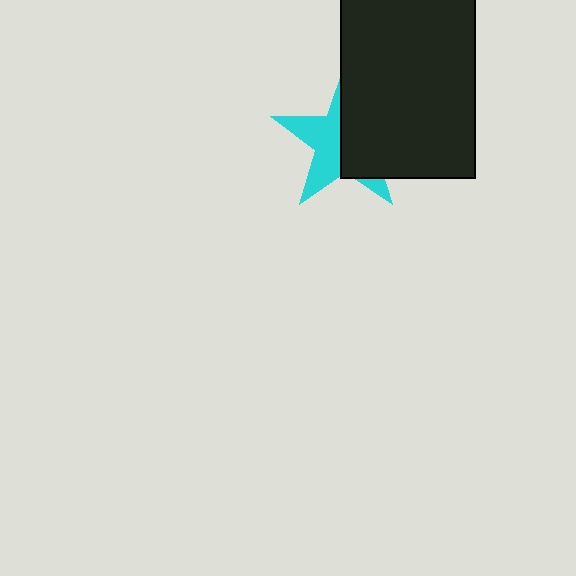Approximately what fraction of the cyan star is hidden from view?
Roughly 54% of the cyan star is hidden behind the black rectangle.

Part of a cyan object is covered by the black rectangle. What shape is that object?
It is a star.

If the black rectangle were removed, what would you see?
You would see the complete cyan star.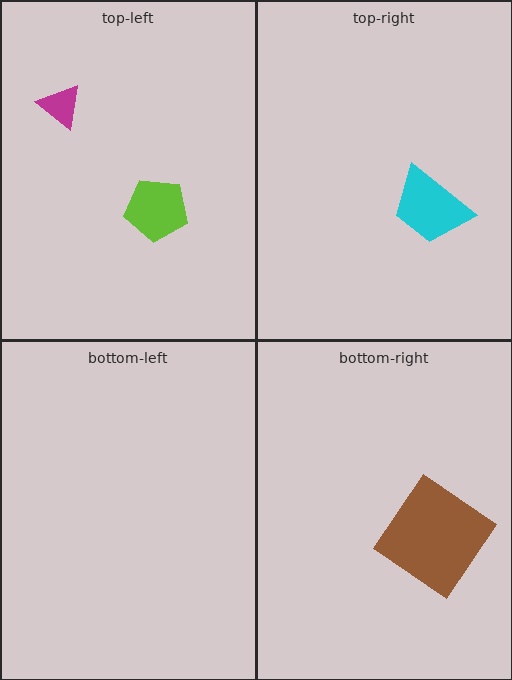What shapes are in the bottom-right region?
The brown diamond.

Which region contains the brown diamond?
The bottom-right region.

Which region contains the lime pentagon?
The top-left region.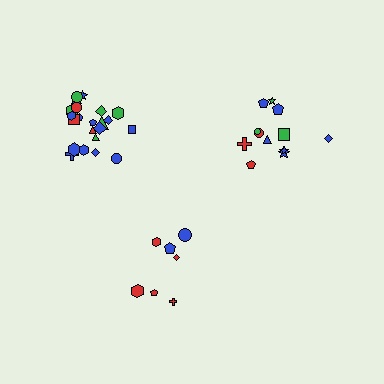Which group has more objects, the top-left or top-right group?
The top-left group.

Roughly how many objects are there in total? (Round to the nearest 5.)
Roughly 40 objects in total.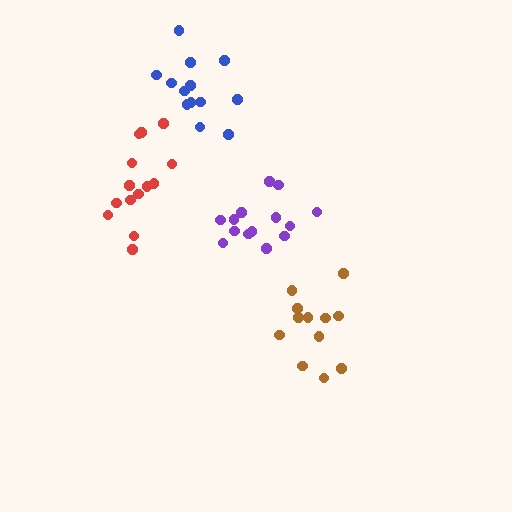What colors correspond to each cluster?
The clusters are colored: purple, brown, red, blue.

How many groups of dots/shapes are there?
There are 4 groups.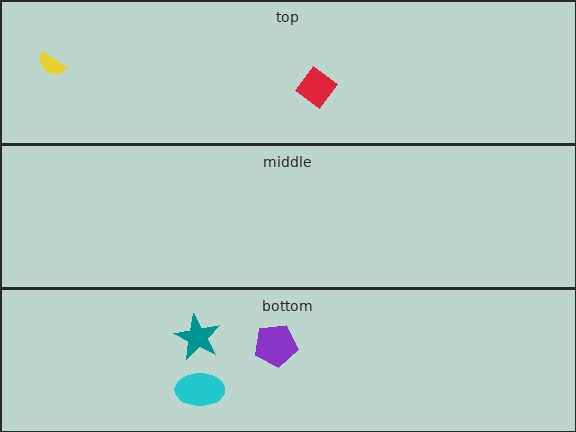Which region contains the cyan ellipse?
The bottom region.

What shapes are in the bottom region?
The cyan ellipse, the purple pentagon, the teal star.